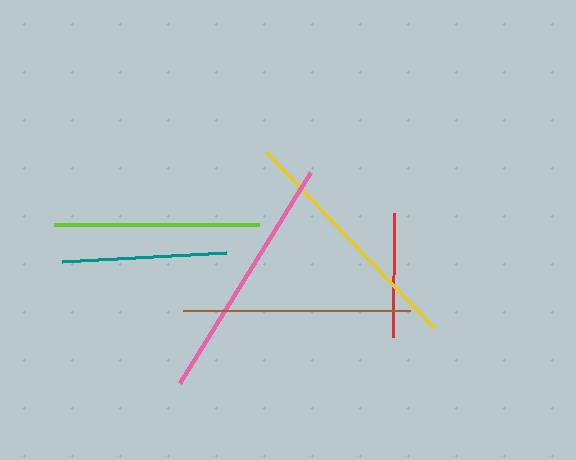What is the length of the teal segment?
The teal segment is approximately 164 pixels long.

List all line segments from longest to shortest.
From longest to shortest: pink, yellow, brown, lime, teal, red.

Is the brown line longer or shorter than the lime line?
The brown line is longer than the lime line.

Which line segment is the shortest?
The red line is the shortest at approximately 124 pixels.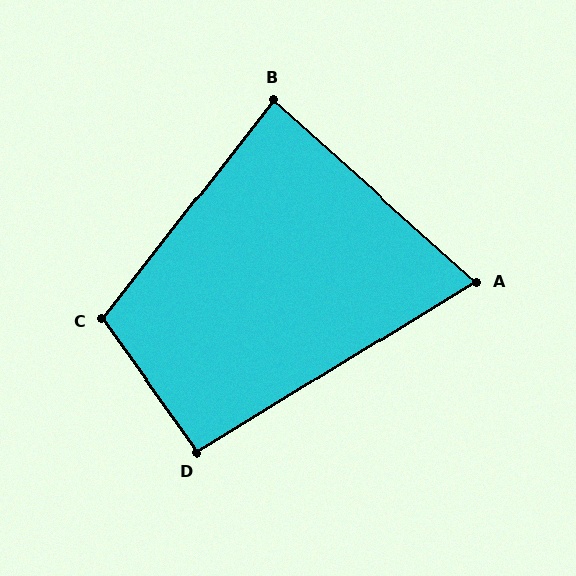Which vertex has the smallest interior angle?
A, at approximately 73 degrees.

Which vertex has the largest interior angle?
C, at approximately 107 degrees.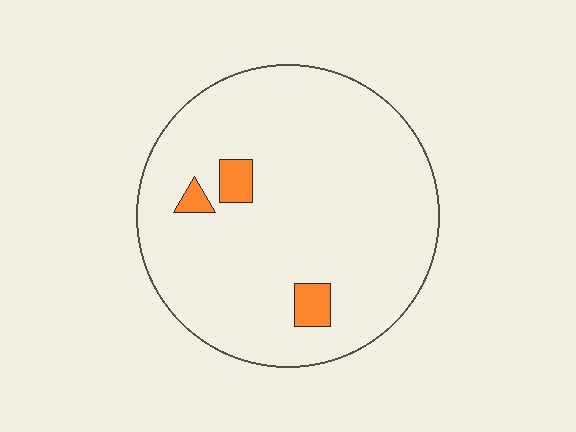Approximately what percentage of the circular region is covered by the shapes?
Approximately 5%.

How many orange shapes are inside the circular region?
3.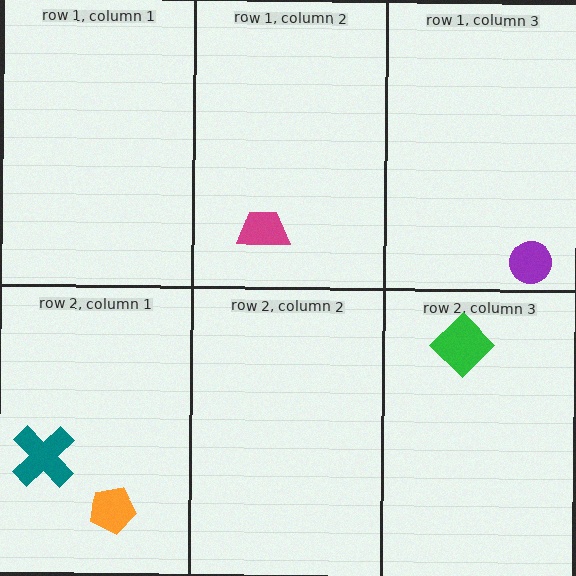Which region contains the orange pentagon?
The row 2, column 1 region.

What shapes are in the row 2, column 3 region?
The green diamond.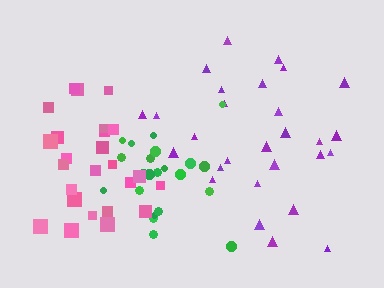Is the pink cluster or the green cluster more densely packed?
Pink.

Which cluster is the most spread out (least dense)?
Purple.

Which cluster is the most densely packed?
Pink.